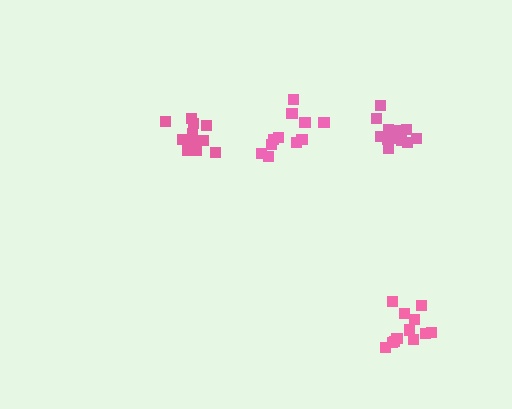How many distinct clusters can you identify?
There are 4 distinct clusters.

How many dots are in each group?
Group 1: 12 dots, Group 2: 12 dots, Group 3: 11 dots, Group 4: 13 dots (48 total).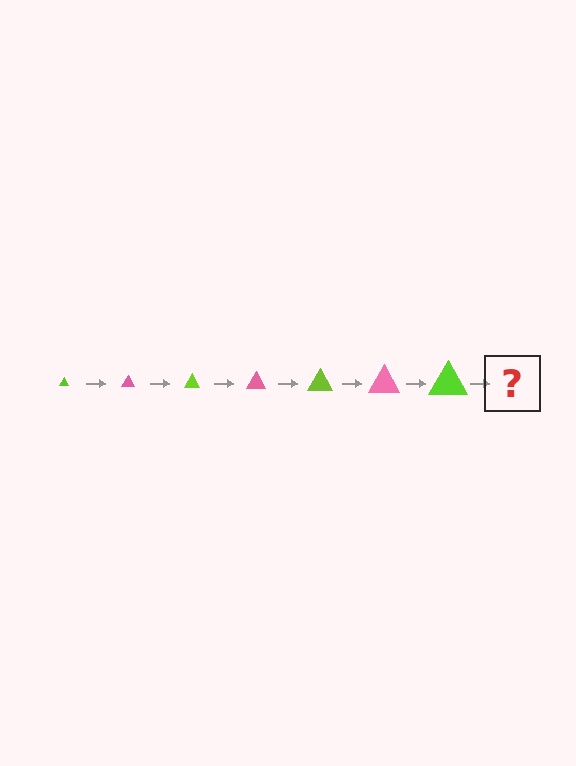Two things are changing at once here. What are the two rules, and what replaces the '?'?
The two rules are that the triangle grows larger each step and the color cycles through lime and pink. The '?' should be a pink triangle, larger than the previous one.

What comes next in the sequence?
The next element should be a pink triangle, larger than the previous one.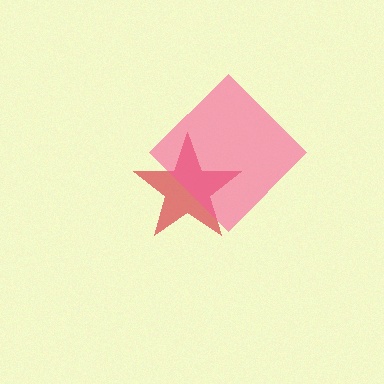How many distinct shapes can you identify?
There are 2 distinct shapes: a red star, a pink diamond.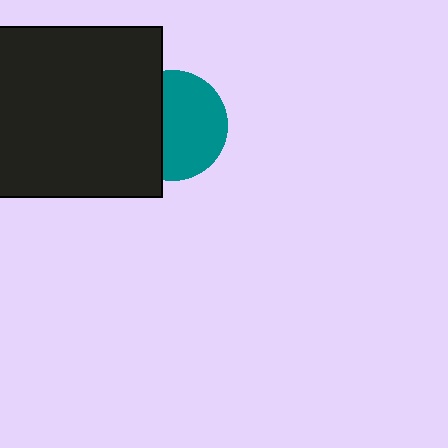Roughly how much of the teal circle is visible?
About half of it is visible (roughly 60%).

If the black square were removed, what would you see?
You would see the complete teal circle.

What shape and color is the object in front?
The object in front is a black square.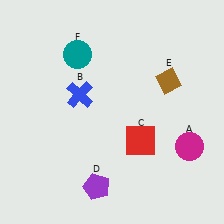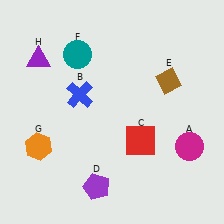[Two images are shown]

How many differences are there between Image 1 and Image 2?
There are 2 differences between the two images.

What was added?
An orange hexagon (G), a purple triangle (H) were added in Image 2.